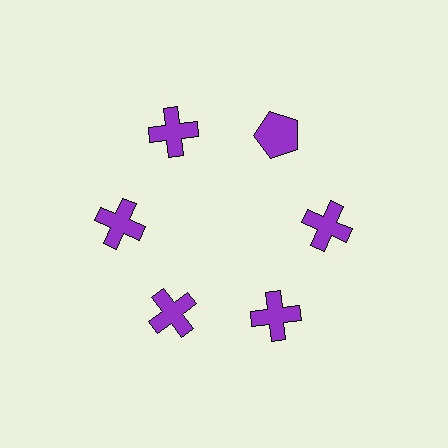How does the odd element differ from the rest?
It has a different shape: pentagon instead of cross.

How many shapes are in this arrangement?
There are 6 shapes arranged in a ring pattern.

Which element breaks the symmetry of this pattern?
The purple pentagon at roughly the 1 o'clock position breaks the symmetry. All other shapes are purple crosses.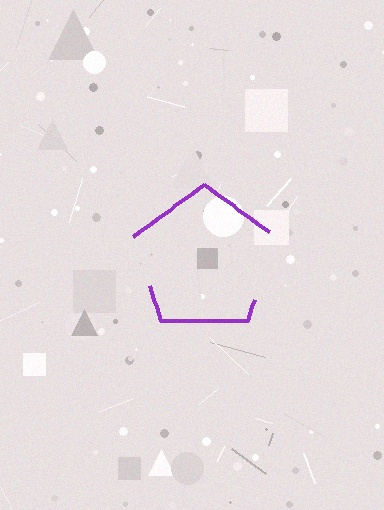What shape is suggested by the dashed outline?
The dashed outline suggests a pentagon.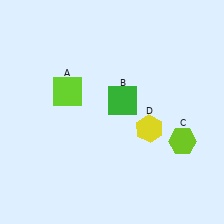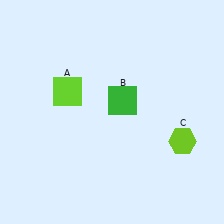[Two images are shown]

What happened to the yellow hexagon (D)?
The yellow hexagon (D) was removed in Image 2. It was in the bottom-right area of Image 1.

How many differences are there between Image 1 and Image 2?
There is 1 difference between the two images.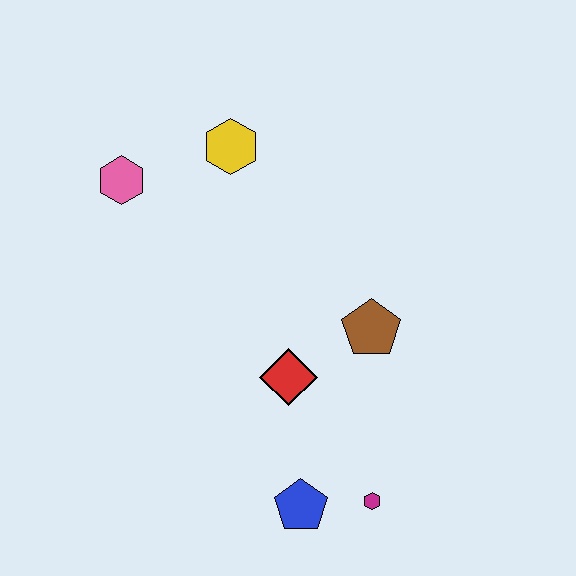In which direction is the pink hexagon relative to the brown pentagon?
The pink hexagon is to the left of the brown pentagon.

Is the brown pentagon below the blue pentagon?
No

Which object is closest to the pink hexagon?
The yellow hexagon is closest to the pink hexagon.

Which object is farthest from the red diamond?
The pink hexagon is farthest from the red diamond.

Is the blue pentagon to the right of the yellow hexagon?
Yes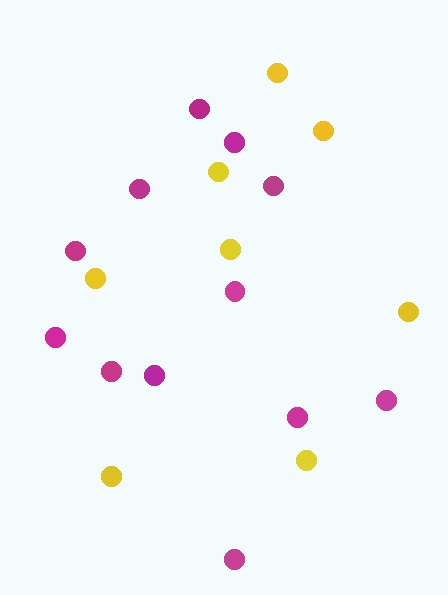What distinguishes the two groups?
There are 2 groups: one group of yellow circles (8) and one group of magenta circles (12).